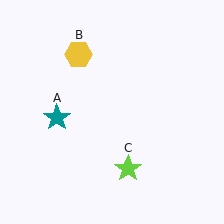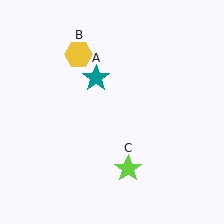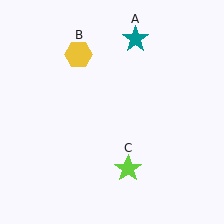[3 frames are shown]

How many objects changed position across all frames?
1 object changed position: teal star (object A).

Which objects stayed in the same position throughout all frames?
Yellow hexagon (object B) and lime star (object C) remained stationary.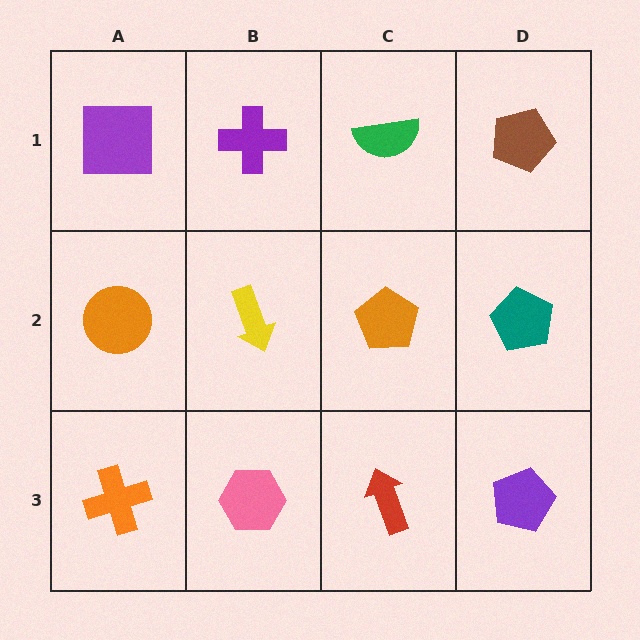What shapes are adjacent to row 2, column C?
A green semicircle (row 1, column C), a red arrow (row 3, column C), a yellow arrow (row 2, column B), a teal pentagon (row 2, column D).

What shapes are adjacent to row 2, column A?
A purple square (row 1, column A), an orange cross (row 3, column A), a yellow arrow (row 2, column B).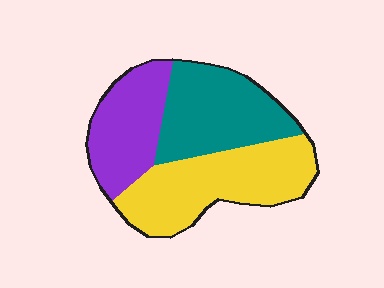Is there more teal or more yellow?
Yellow.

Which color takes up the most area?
Yellow, at roughly 40%.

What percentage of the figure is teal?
Teal covers about 35% of the figure.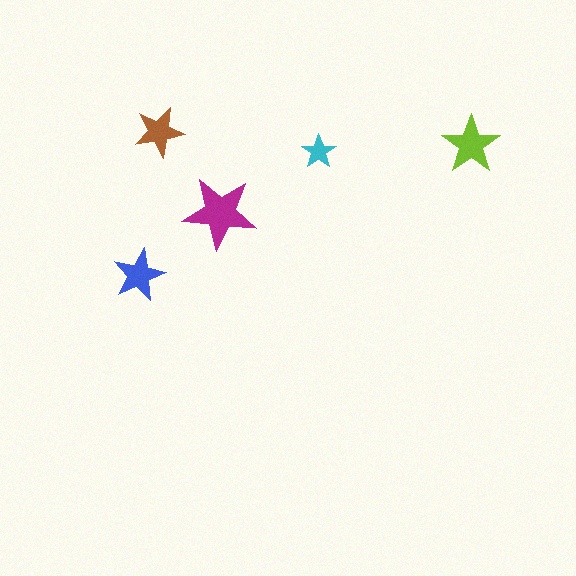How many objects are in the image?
There are 5 objects in the image.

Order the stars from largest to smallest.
the magenta one, the lime one, the blue one, the brown one, the cyan one.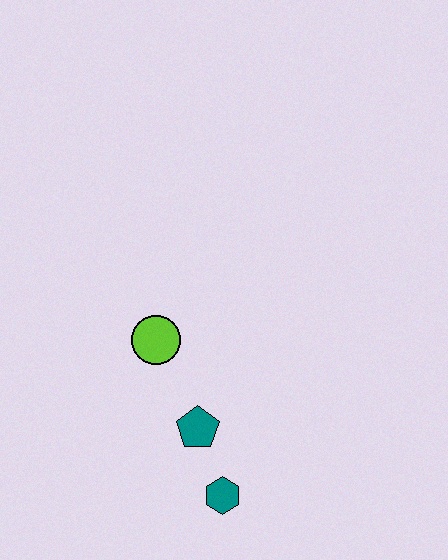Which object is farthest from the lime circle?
The teal hexagon is farthest from the lime circle.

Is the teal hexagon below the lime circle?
Yes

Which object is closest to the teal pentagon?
The teal hexagon is closest to the teal pentagon.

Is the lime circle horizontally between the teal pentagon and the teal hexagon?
No